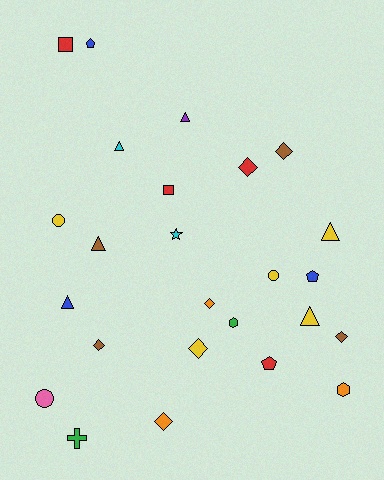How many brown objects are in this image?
There are 4 brown objects.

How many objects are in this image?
There are 25 objects.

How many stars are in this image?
There is 1 star.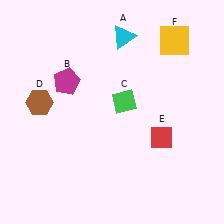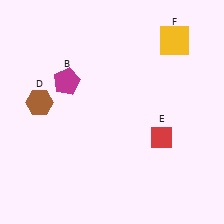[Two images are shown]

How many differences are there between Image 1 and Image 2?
There are 2 differences between the two images.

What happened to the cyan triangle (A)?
The cyan triangle (A) was removed in Image 2. It was in the top-right area of Image 1.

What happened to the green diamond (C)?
The green diamond (C) was removed in Image 2. It was in the top-right area of Image 1.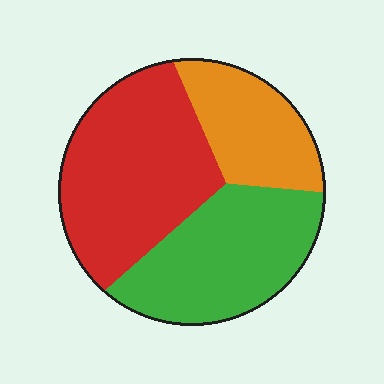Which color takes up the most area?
Red, at roughly 45%.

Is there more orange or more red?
Red.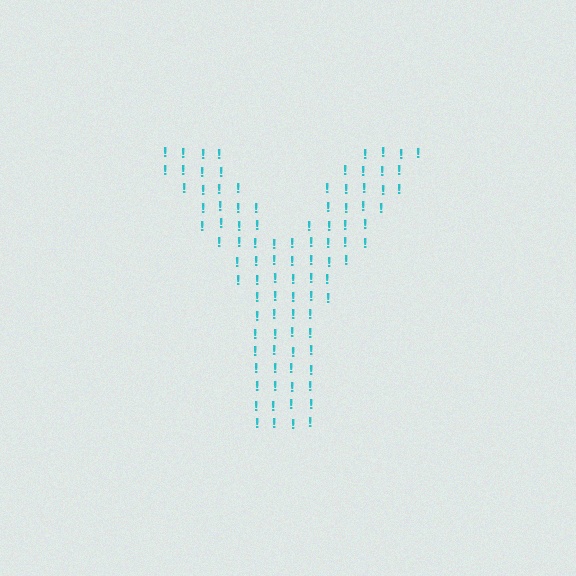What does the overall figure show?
The overall figure shows the letter Y.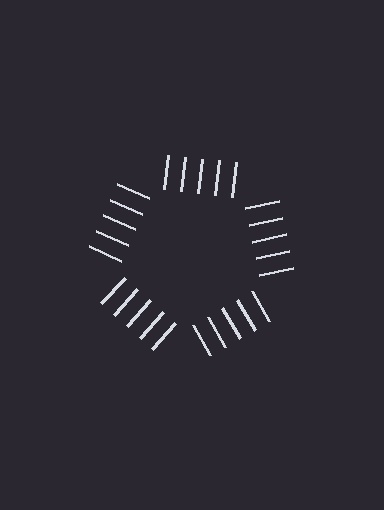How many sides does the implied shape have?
5 sides — the line-ends trace a pentagon.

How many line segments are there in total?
25 — 5 along each of the 5 edges.